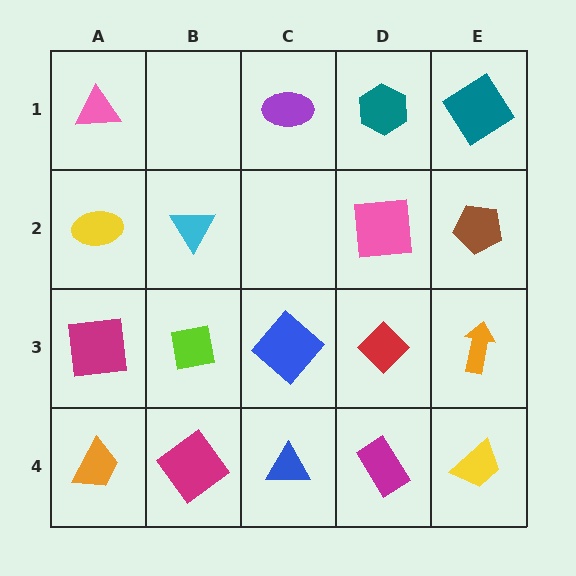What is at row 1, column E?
A teal diamond.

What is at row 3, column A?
A magenta square.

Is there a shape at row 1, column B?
No, that cell is empty.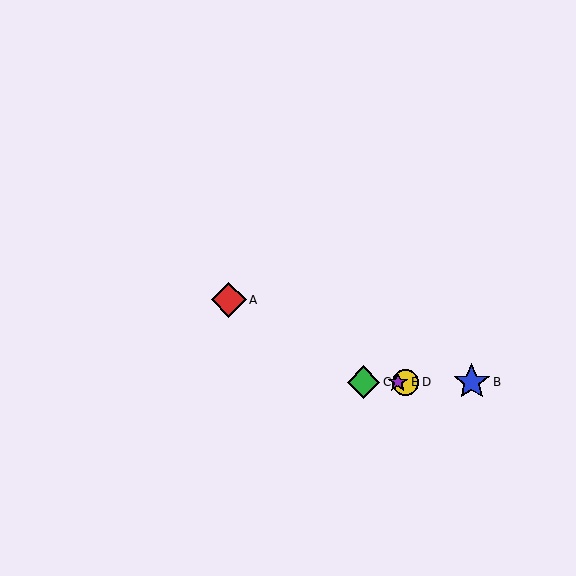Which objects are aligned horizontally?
Objects B, C, D, E are aligned horizontally.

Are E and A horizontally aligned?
No, E is at y≈382 and A is at y≈300.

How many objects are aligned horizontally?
4 objects (B, C, D, E) are aligned horizontally.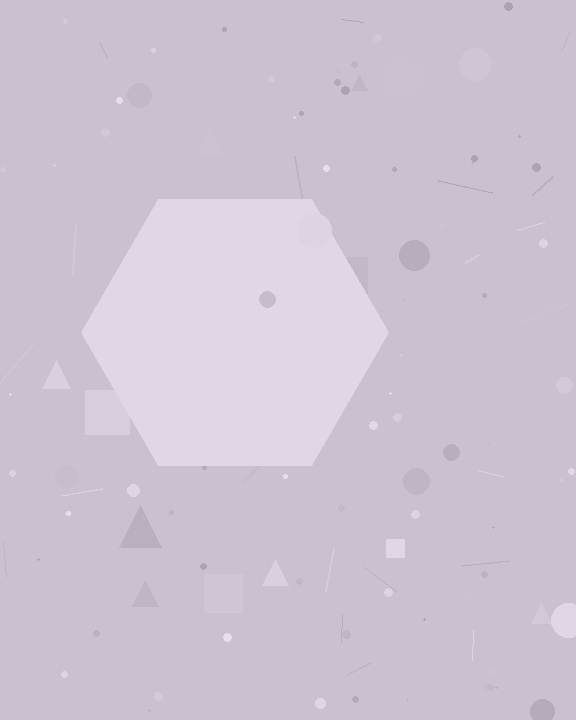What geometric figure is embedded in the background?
A hexagon is embedded in the background.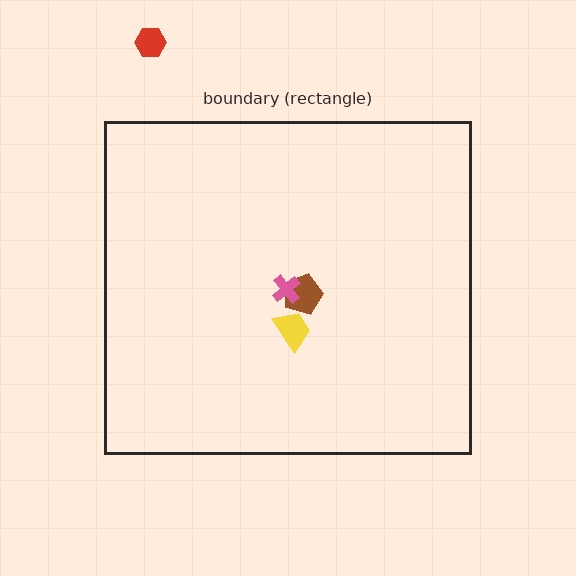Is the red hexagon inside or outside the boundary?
Outside.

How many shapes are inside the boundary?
3 inside, 1 outside.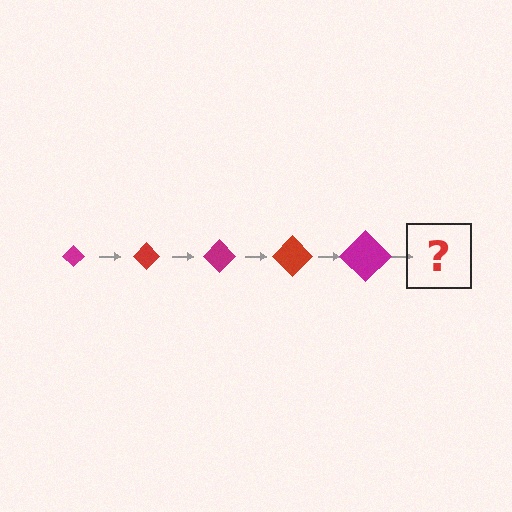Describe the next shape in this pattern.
It should be a red diamond, larger than the previous one.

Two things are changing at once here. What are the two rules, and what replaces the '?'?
The two rules are that the diamond grows larger each step and the color cycles through magenta and red. The '?' should be a red diamond, larger than the previous one.